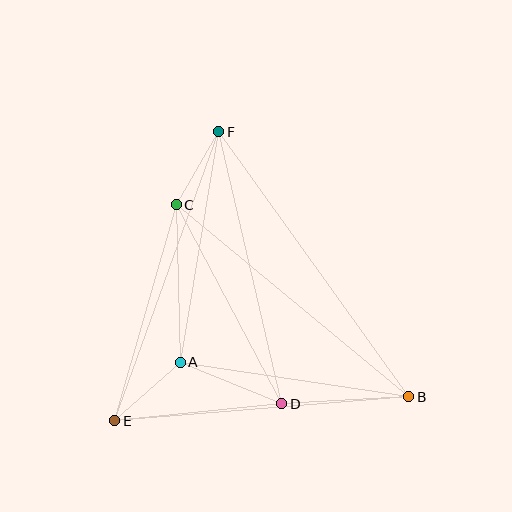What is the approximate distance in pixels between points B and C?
The distance between B and C is approximately 301 pixels.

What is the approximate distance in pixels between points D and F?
The distance between D and F is approximately 279 pixels.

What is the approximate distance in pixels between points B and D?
The distance between B and D is approximately 127 pixels.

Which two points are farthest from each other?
Points B and F are farthest from each other.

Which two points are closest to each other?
Points C and F are closest to each other.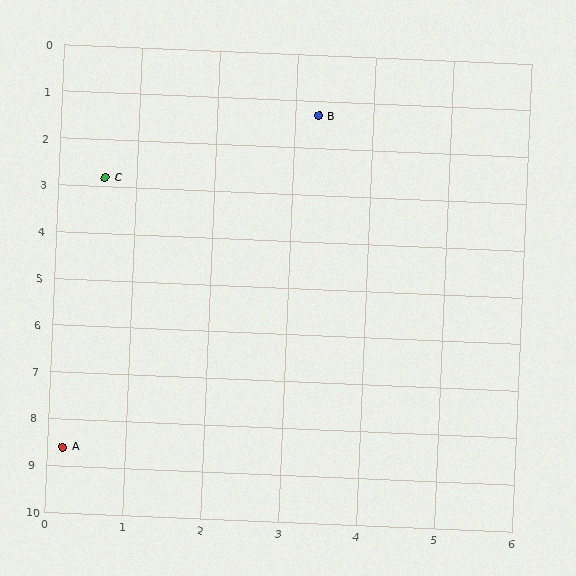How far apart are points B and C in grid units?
Points B and C are about 3.1 grid units apart.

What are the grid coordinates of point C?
Point C is at approximately (0.6, 2.8).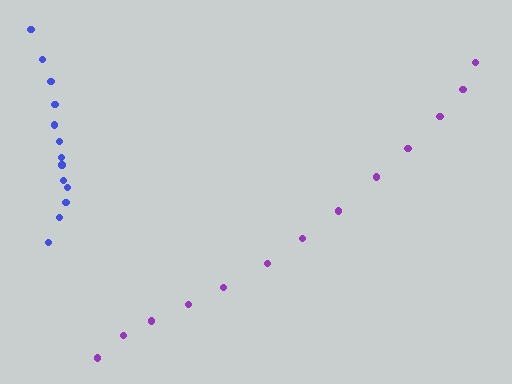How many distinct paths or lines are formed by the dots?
There are 2 distinct paths.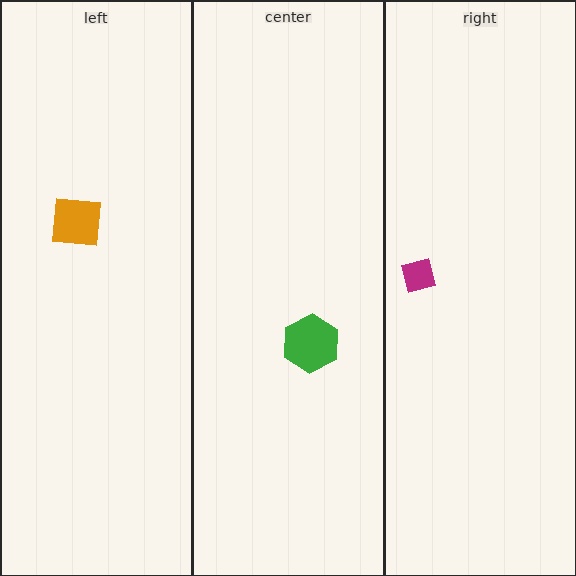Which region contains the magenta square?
The right region.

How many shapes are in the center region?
1.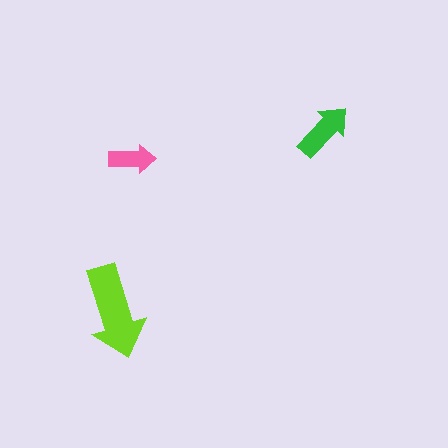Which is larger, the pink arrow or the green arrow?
The green one.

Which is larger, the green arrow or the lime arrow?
The lime one.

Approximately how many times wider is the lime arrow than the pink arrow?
About 2 times wider.